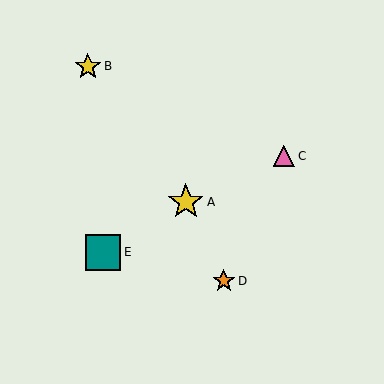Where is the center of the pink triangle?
The center of the pink triangle is at (284, 156).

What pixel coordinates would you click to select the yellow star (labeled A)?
Click at (186, 202) to select the yellow star A.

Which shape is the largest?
The teal square (labeled E) is the largest.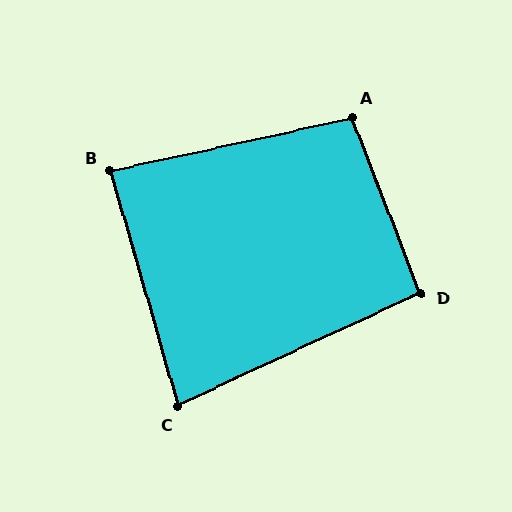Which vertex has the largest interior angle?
A, at approximately 99 degrees.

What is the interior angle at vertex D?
Approximately 94 degrees (approximately right).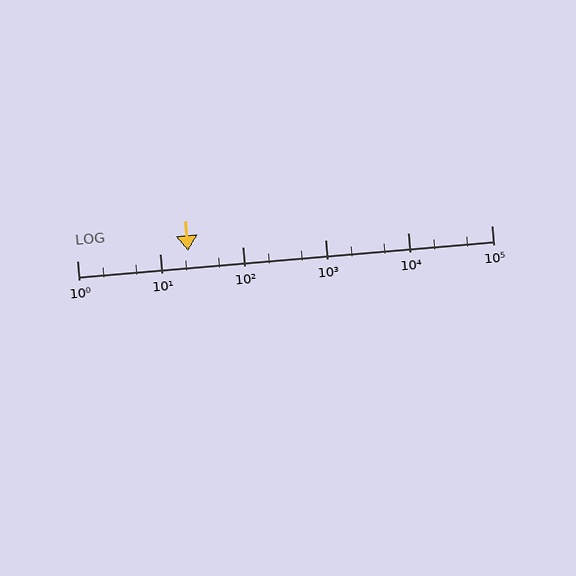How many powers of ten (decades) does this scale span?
The scale spans 5 decades, from 1 to 100000.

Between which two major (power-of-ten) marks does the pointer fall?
The pointer is between 10 and 100.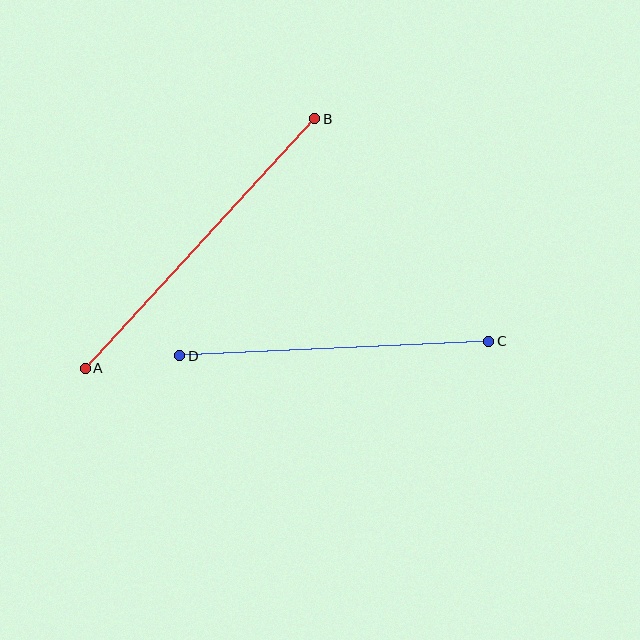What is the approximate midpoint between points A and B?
The midpoint is at approximately (200, 243) pixels.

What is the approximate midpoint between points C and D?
The midpoint is at approximately (334, 349) pixels.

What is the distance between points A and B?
The distance is approximately 339 pixels.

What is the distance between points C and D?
The distance is approximately 309 pixels.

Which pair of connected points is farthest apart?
Points A and B are farthest apart.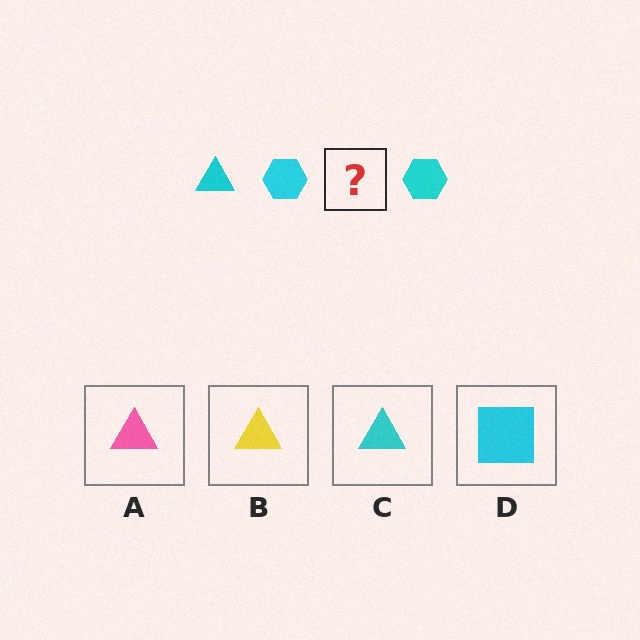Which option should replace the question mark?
Option C.